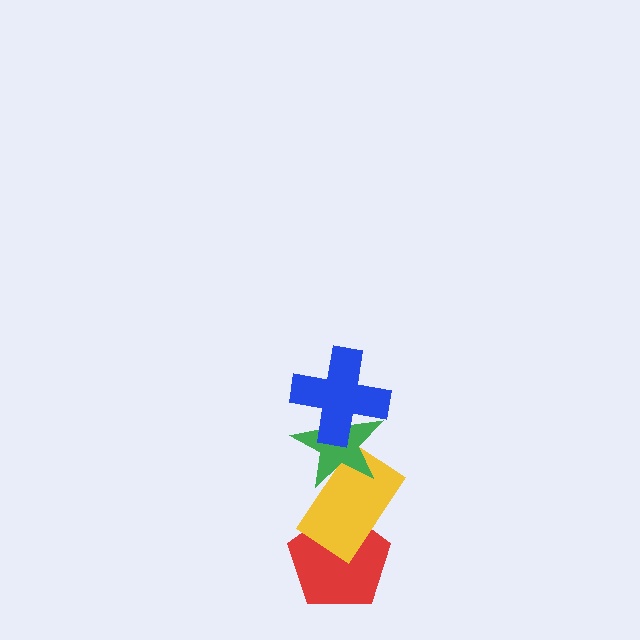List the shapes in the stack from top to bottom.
From top to bottom: the blue cross, the green star, the yellow rectangle, the red pentagon.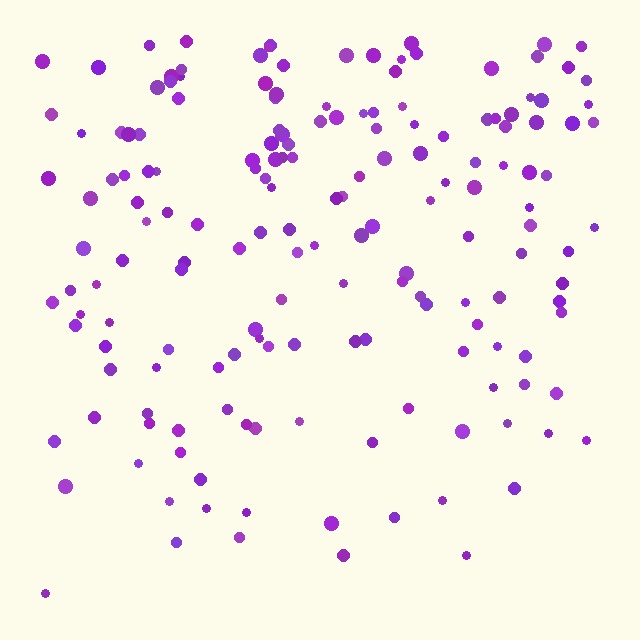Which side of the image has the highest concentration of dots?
The top.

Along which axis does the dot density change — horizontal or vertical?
Vertical.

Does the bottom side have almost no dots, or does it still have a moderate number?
Still a moderate number, just noticeably fewer than the top.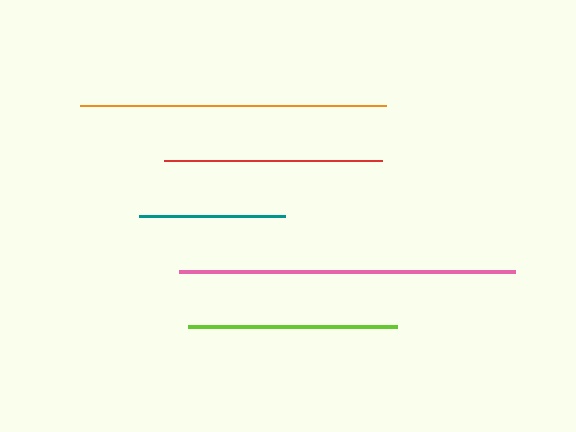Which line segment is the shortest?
The teal line is the shortest at approximately 146 pixels.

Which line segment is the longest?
The pink line is the longest at approximately 337 pixels.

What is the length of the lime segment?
The lime segment is approximately 209 pixels long.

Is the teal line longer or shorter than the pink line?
The pink line is longer than the teal line.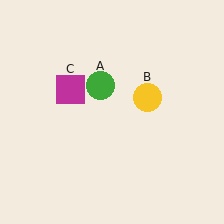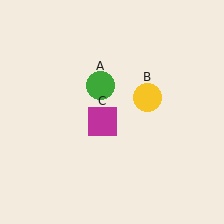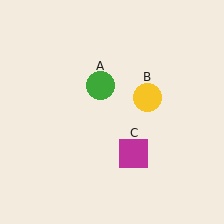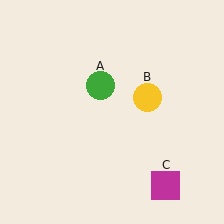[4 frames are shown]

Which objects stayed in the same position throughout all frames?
Green circle (object A) and yellow circle (object B) remained stationary.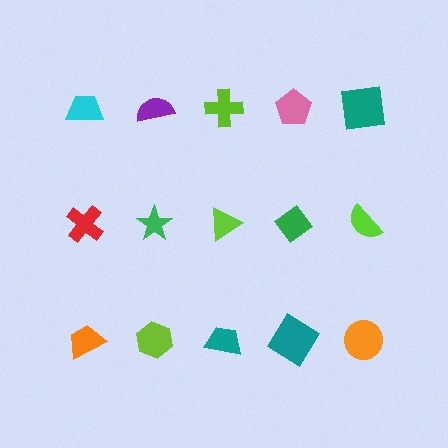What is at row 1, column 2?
A purple semicircle.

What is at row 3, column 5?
An orange circle.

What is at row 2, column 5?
A lime semicircle.